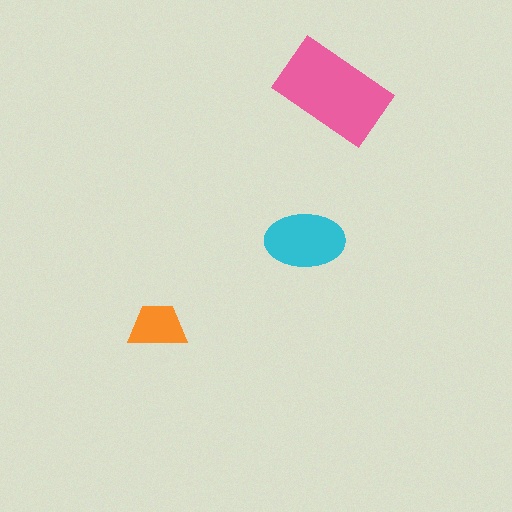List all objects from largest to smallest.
The pink rectangle, the cyan ellipse, the orange trapezoid.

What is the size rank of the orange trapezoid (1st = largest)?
3rd.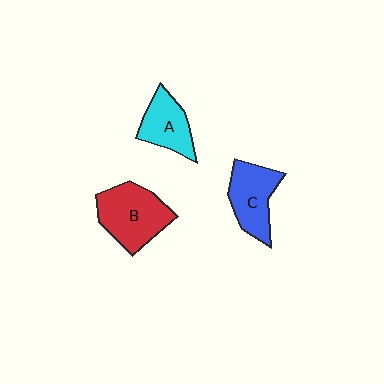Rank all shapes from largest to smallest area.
From largest to smallest: B (red), C (blue), A (cyan).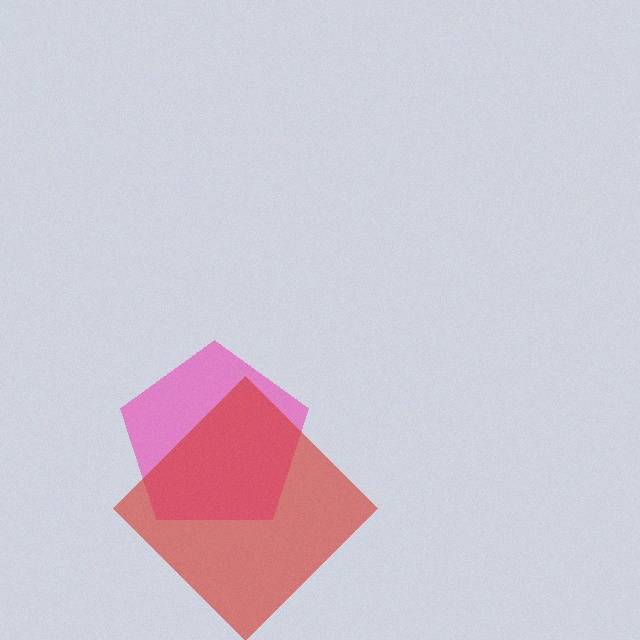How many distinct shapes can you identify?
There are 2 distinct shapes: a pink pentagon, a red diamond.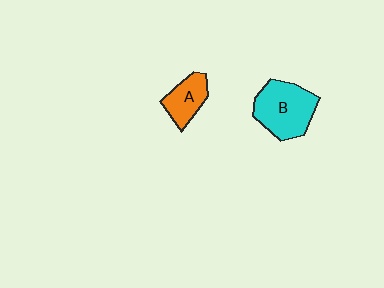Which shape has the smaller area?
Shape A (orange).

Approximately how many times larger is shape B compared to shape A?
Approximately 1.8 times.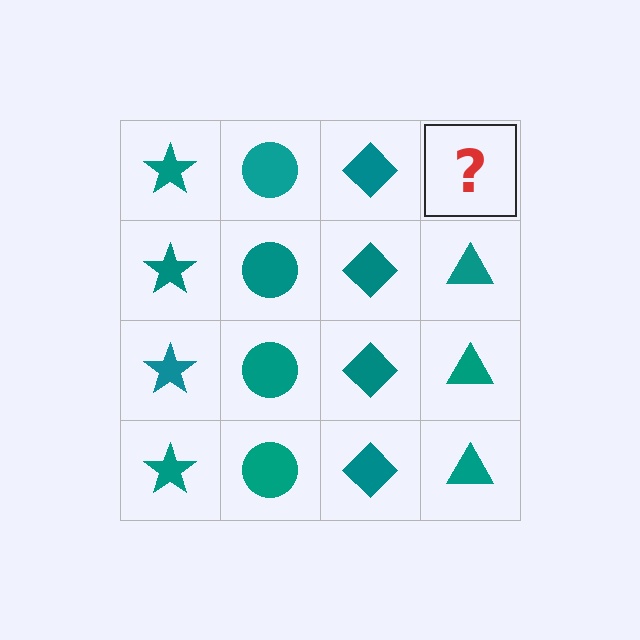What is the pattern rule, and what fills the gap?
The rule is that each column has a consistent shape. The gap should be filled with a teal triangle.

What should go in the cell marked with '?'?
The missing cell should contain a teal triangle.